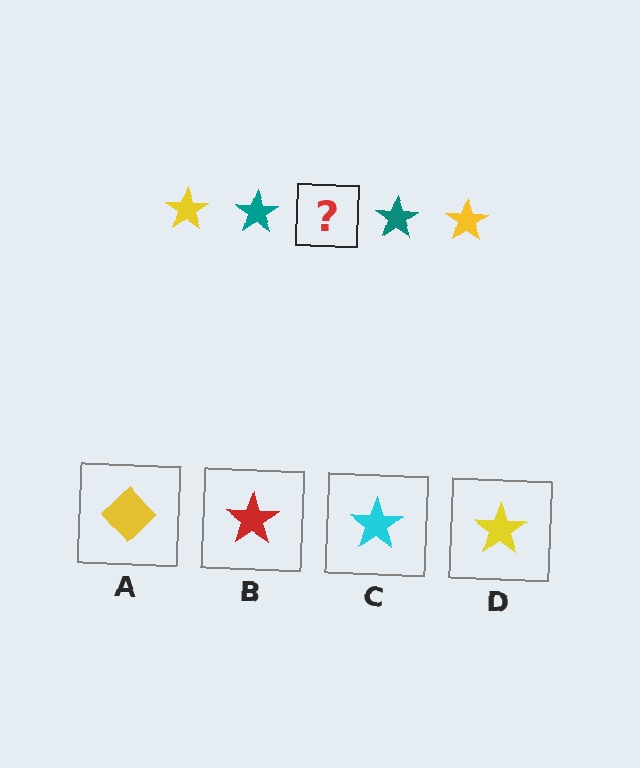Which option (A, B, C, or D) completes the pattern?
D.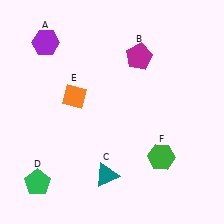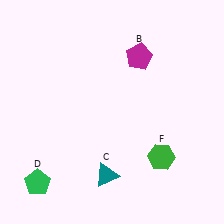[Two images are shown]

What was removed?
The purple hexagon (A), the orange diamond (E) were removed in Image 2.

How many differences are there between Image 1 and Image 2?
There are 2 differences between the two images.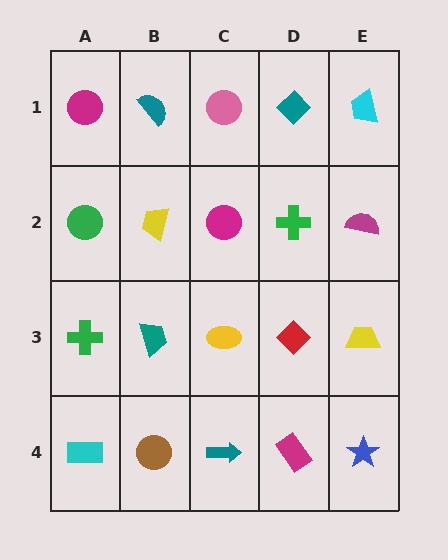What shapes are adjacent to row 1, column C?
A magenta circle (row 2, column C), a teal semicircle (row 1, column B), a teal diamond (row 1, column D).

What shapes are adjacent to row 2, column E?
A cyan trapezoid (row 1, column E), a yellow trapezoid (row 3, column E), a green cross (row 2, column D).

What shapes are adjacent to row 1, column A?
A green circle (row 2, column A), a teal semicircle (row 1, column B).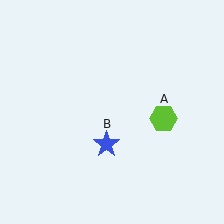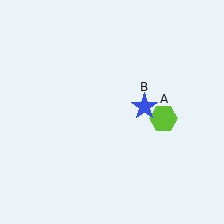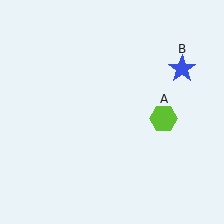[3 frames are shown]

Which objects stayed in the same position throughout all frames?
Lime hexagon (object A) remained stationary.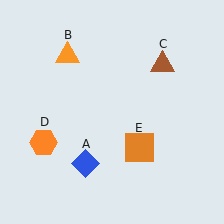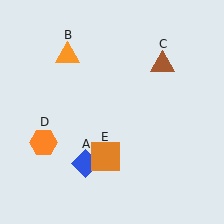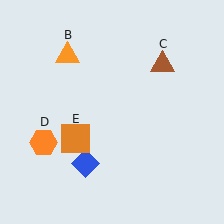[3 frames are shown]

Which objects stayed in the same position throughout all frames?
Blue diamond (object A) and orange triangle (object B) and brown triangle (object C) and orange hexagon (object D) remained stationary.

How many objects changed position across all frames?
1 object changed position: orange square (object E).